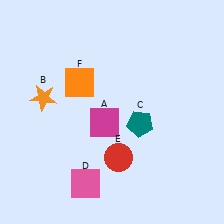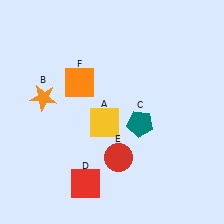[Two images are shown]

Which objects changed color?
A changed from magenta to yellow. D changed from pink to red.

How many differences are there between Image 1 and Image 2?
There are 2 differences between the two images.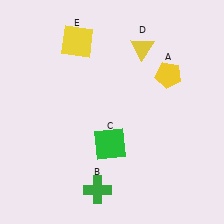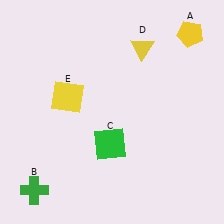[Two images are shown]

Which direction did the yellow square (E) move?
The yellow square (E) moved down.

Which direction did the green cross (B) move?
The green cross (B) moved left.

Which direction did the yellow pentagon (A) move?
The yellow pentagon (A) moved up.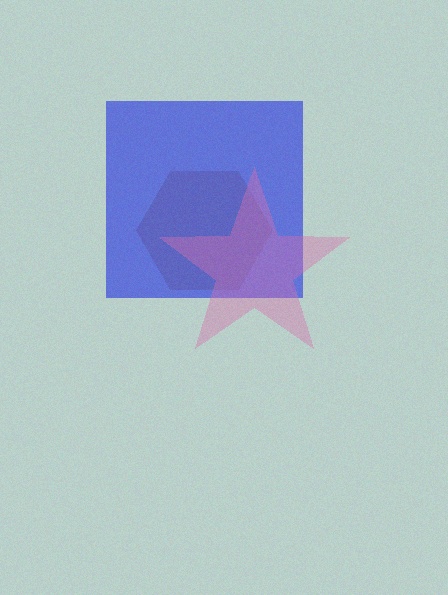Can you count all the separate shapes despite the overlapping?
Yes, there are 3 separate shapes.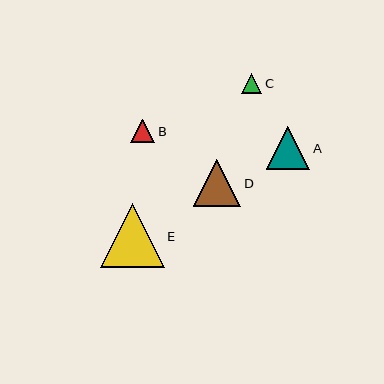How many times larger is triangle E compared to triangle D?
Triangle E is approximately 1.3 times the size of triangle D.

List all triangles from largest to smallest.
From largest to smallest: E, D, A, B, C.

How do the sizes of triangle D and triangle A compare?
Triangle D and triangle A are approximately the same size.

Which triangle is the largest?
Triangle E is the largest with a size of approximately 64 pixels.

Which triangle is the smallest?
Triangle C is the smallest with a size of approximately 20 pixels.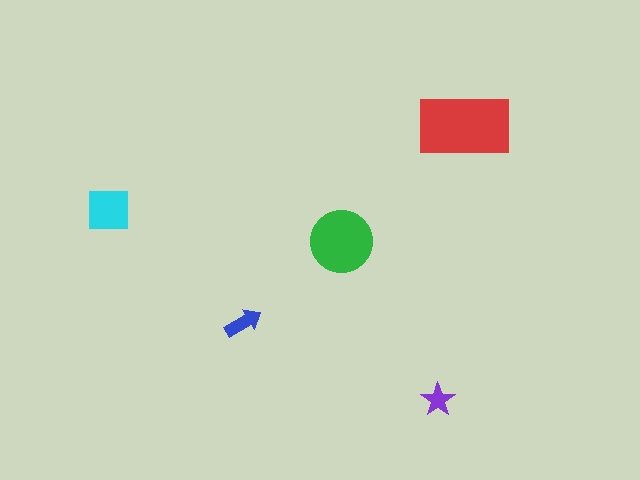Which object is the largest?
The red rectangle.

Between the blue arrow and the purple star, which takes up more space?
The blue arrow.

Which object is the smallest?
The purple star.